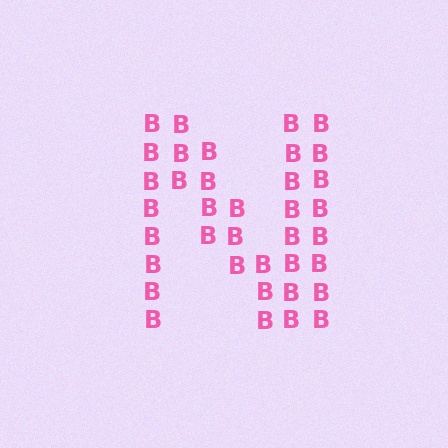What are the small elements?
The small elements are letter B's.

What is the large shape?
The large shape is the letter N.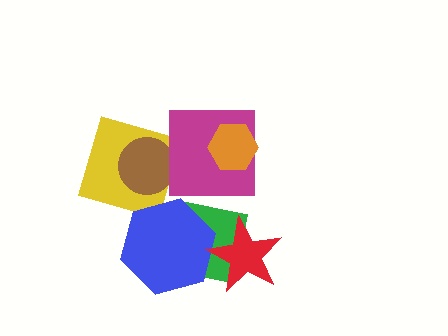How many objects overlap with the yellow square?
1 object overlaps with the yellow square.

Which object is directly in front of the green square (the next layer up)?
The blue hexagon is directly in front of the green square.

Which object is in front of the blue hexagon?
The red star is in front of the blue hexagon.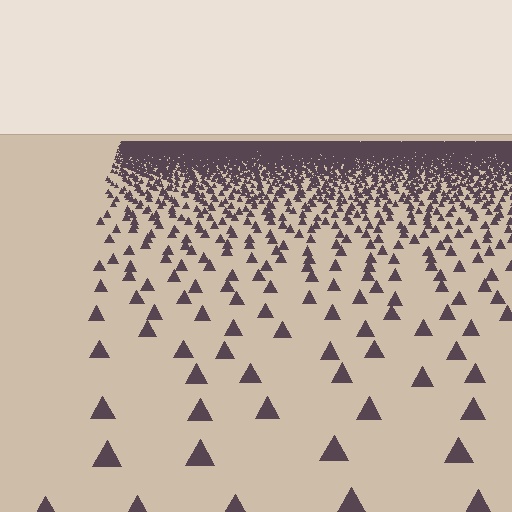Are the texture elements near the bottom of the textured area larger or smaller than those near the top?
Larger. Near the bottom, elements are closer to the viewer and appear at a bigger on-screen size.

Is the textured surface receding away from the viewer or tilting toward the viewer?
The surface is receding away from the viewer. Texture elements get smaller and denser toward the top.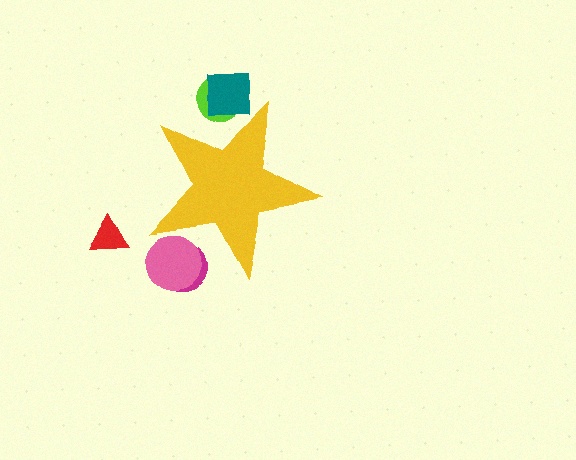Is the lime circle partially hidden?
Yes, the lime circle is partially hidden behind the yellow star.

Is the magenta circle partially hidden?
Yes, the magenta circle is partially hidden behind the yellow star.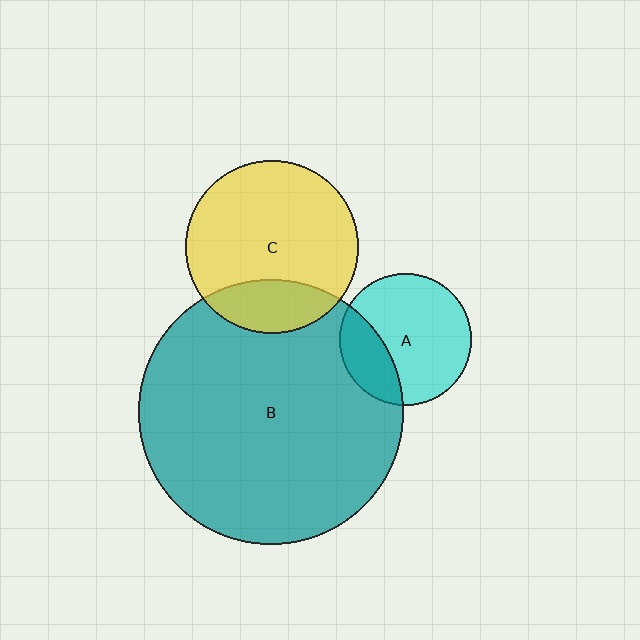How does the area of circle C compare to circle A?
Approximately 1.7 times.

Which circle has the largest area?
Circle B (teal).